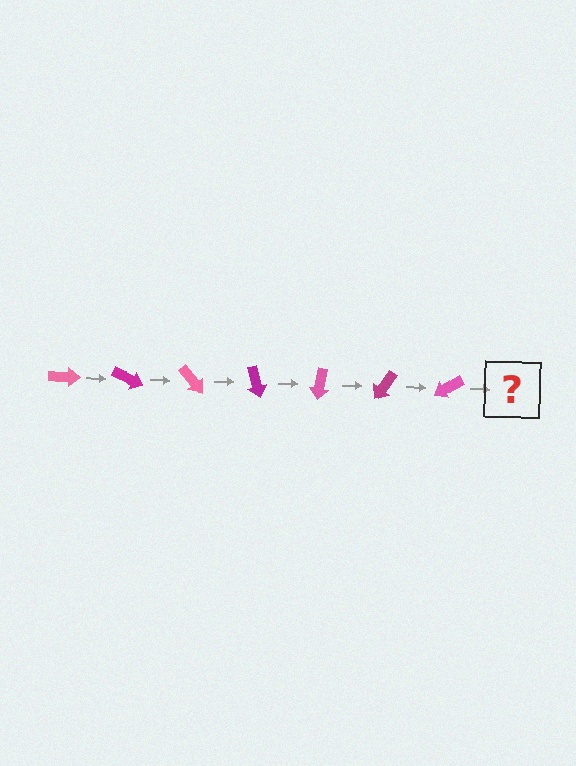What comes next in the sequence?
The next element should be a magenta arrow, rotated 175 degrees from the start.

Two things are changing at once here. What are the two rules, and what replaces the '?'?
The two rules are that it rotates 25 degrees each step and the color cycles through pink and magenta. The '?' should be a magenta arrow, rotated 175 degrees from the start.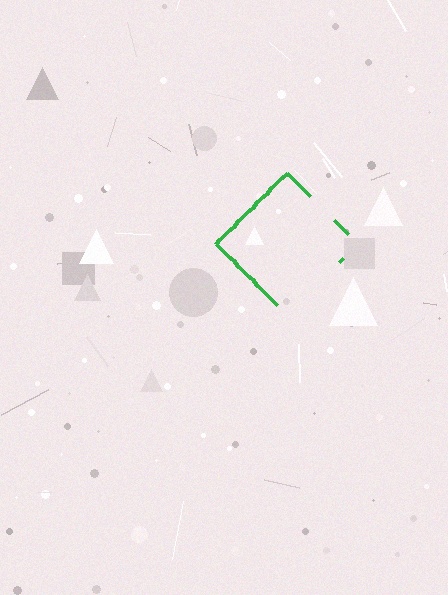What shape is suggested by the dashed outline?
The dashed outline suggests a diamond.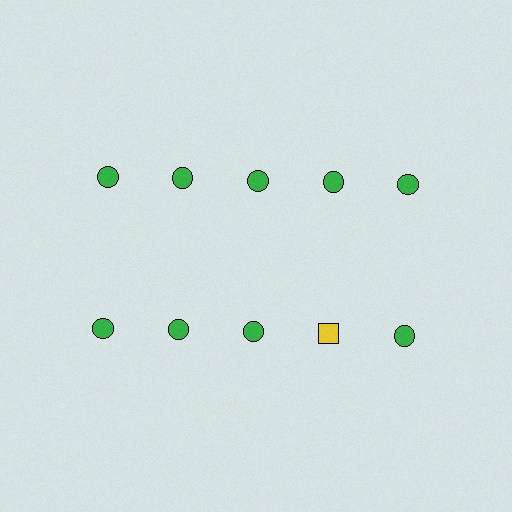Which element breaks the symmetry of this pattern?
The yellow square in the second row, second from right column breaks the symmetry. All other shapes are green circles.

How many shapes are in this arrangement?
There are 10 shapes arranged in a grid pattern.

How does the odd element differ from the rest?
It differs in both color (yellow instead of green) and shape (square instead of circle).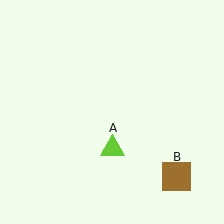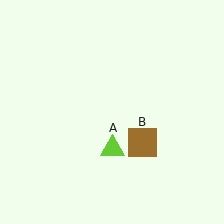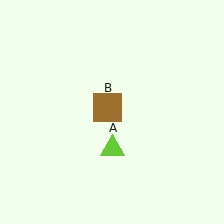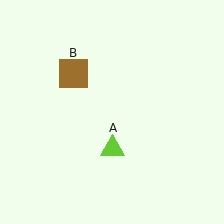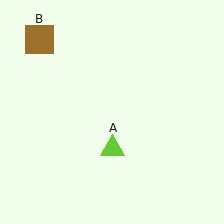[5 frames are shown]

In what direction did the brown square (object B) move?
The brown square (object B) moved up and to the left.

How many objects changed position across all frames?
1 object changed position: brown square (object B).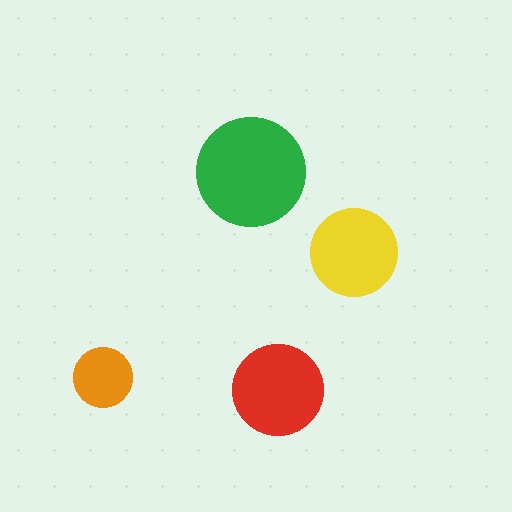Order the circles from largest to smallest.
the green one, the red one, the yellow one, the orange one.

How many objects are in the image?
There are 4 objects in the image.